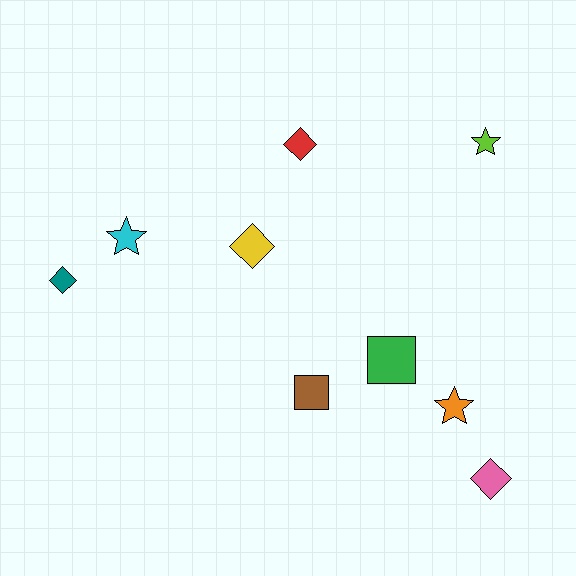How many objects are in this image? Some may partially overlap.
There are 9 objects.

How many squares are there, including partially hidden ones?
There are 2 squares.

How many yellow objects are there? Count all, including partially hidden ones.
There is 1 yellow object.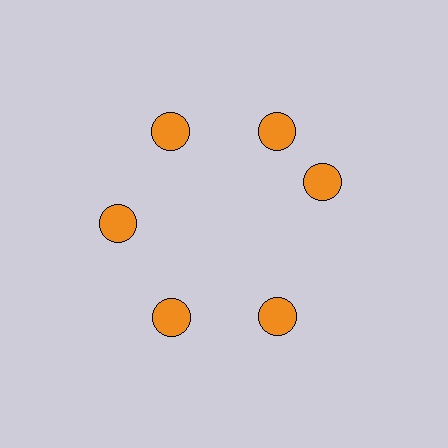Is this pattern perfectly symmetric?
No. The 6 orange circles are arranged in a ring, but one element near the 3 o'clock position is rotated out of alignment along the ring, breaking the 6-fold rotational symmetry.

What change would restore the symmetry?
The symmetry would be restored by rotating it back into even spacing with its neighbors so that all 6 circles sit at equal angles and equal distance from the center.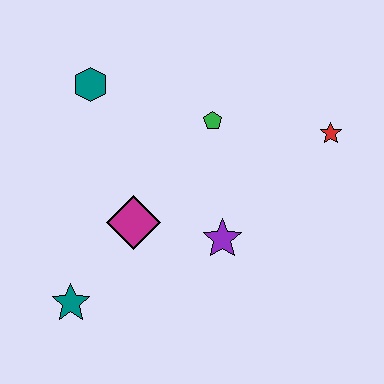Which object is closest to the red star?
The green pentagon is closest to the red star.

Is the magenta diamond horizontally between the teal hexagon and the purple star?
Yes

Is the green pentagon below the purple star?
No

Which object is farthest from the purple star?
The teal hexagon is farthest from the purple star.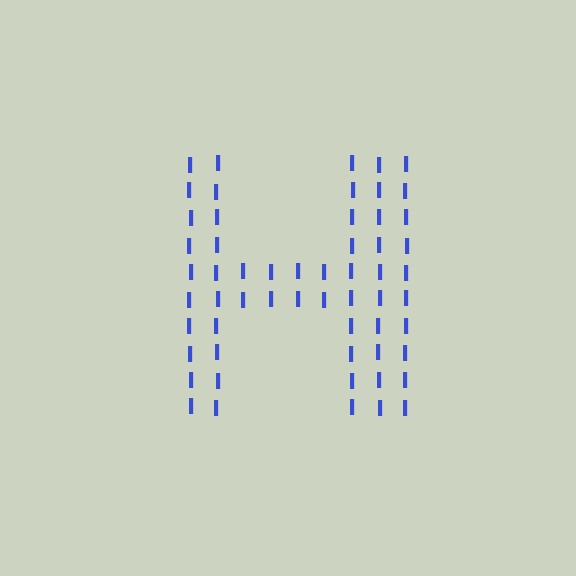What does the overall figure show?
The overall figure shows the letter H.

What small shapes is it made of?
It is made of small letter I's.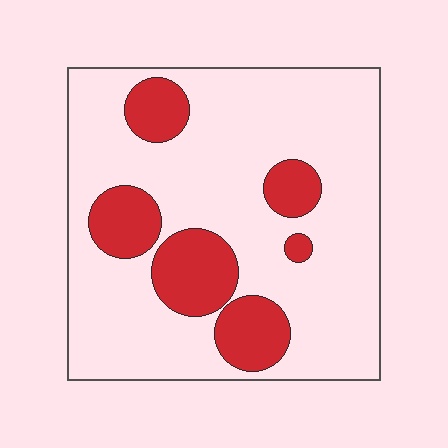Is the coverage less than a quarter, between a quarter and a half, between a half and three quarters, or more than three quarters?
Less than a quarter.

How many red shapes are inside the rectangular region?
6.